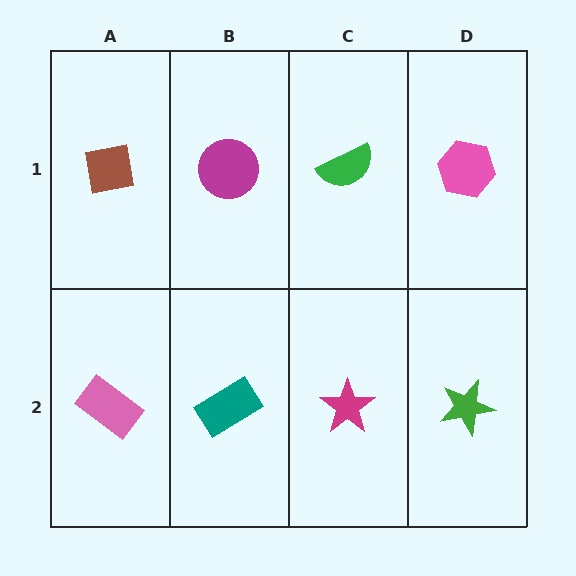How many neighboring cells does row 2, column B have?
3.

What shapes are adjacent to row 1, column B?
A teal rectangle (row 2, column B), a brown square (row 1, column A), a green semicircle (row 1, column C).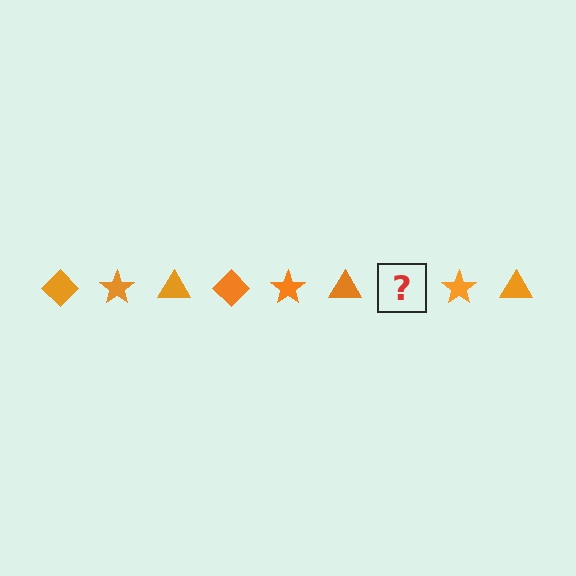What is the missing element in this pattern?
The missing element is an orange diamond.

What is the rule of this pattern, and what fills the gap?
The rule is that the pattern cycles through diamond, star, triangle shapes in orange. The gap should be filled with an orange diamond.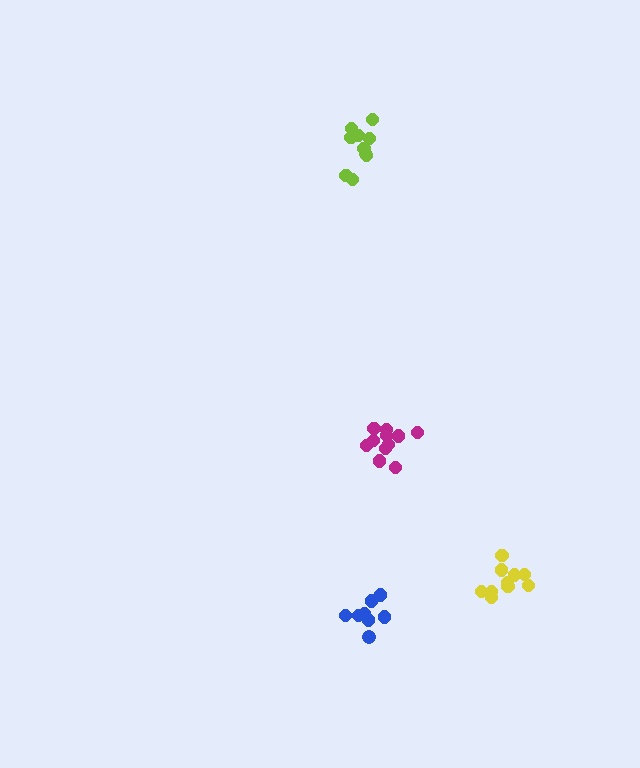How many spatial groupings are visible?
There are 4 spatial groupings.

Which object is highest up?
The lime cluster is topmost.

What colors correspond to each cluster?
The clusters are colored: magenta, yellow, blue, lime.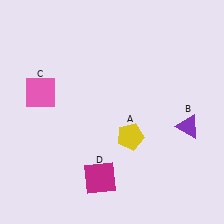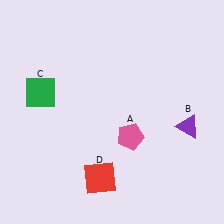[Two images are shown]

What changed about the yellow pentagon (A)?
In Image 1, A is yellow. In Image 2, it changed to pink.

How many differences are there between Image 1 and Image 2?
There are 3 differences between the two images.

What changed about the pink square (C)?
In Image 1, C is pink. In Image 2, it changed to green.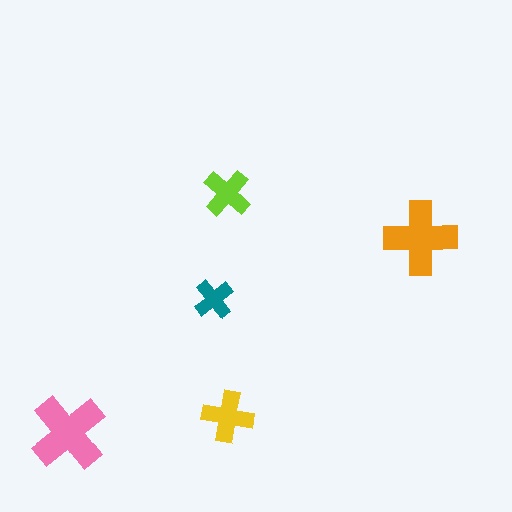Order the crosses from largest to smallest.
the pink one, the orange one, the yellow one, the lime one, the teal one.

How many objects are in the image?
There are 5 objects in the image.